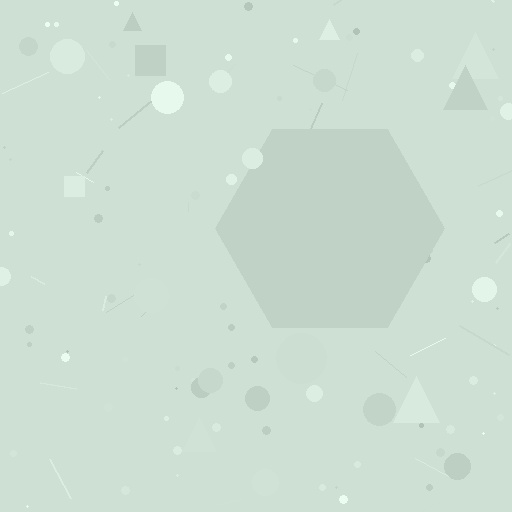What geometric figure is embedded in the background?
A hexagon is embedded in the background.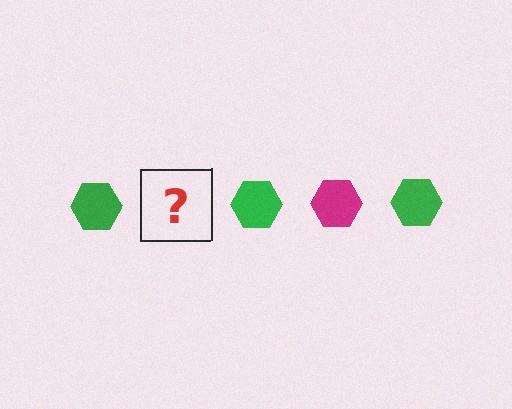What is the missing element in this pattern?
The missing element is a magenta hexagon.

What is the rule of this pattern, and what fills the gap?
The rule is that the pattern cycles through green, magenta hexagons. The gap should be filled with a magenta hexagon.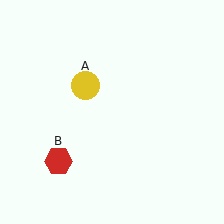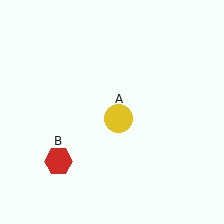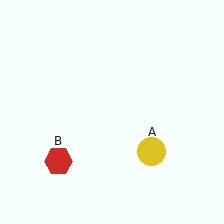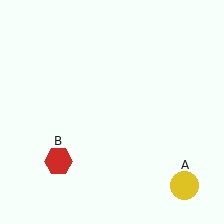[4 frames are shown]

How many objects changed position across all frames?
1 object changed position: yellow circle (object A).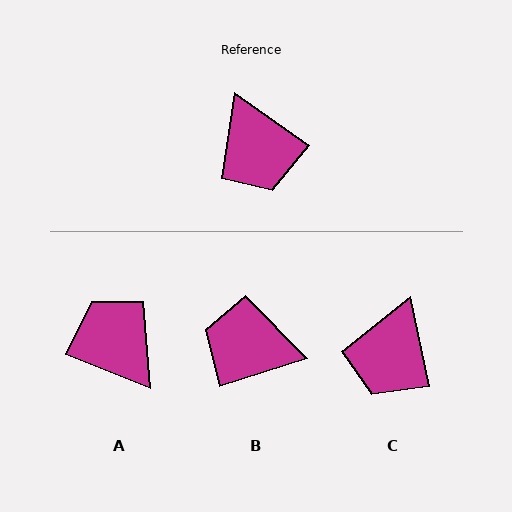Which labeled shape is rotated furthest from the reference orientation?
A, about 167 degrees away.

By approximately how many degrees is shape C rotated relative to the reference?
Approximately 42 degrees clockwise.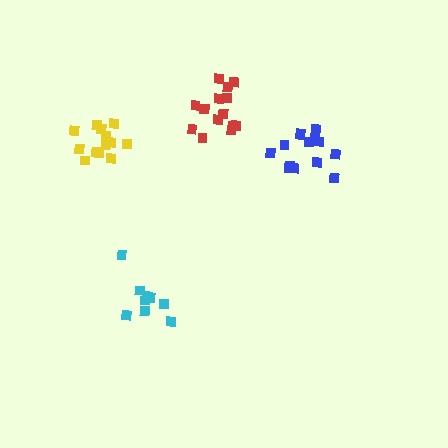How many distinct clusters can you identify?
There are 4 distinct clusters.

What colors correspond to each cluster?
The clusters are colored: blue, yellow, cyan, red.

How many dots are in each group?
Group 1: 14 dots, Group 2: 13 dots, Group 3: 9 dots, Group 4: 14 dots (50 total).